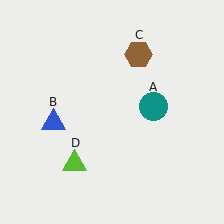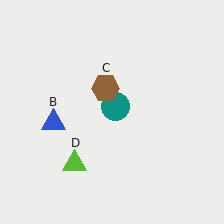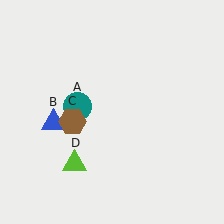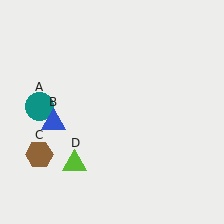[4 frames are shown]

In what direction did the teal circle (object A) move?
The teal circle (object A) moved left.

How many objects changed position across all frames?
2 objects changed position: teal circle (object A), brown hexagon (object C).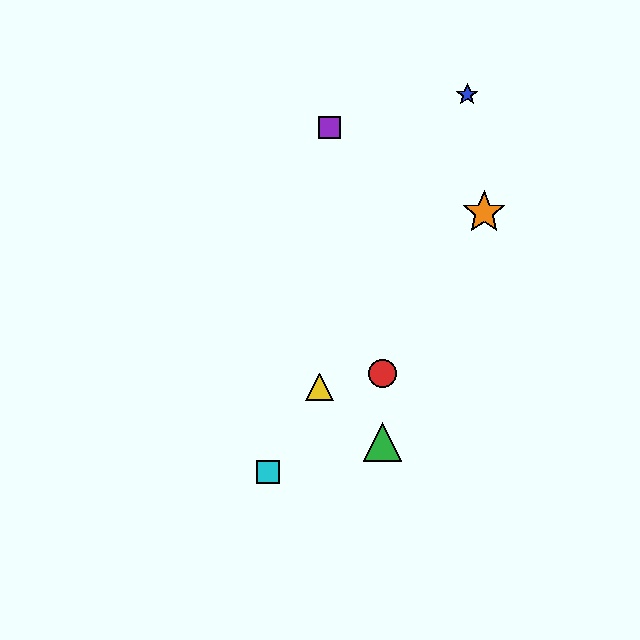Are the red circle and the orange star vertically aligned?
No, the red circle is at x≈383 and the orange star is at x≈484.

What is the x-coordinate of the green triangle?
The green triangle is at x≈383.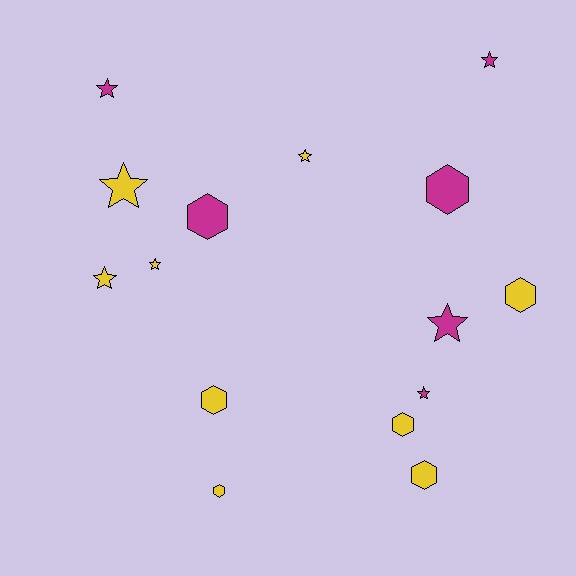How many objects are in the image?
There are 15 objects.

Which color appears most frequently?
Yellow, with 9 objects.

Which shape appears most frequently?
Star, with 8 objects.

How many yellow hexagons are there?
There are 5 yellow hexagons.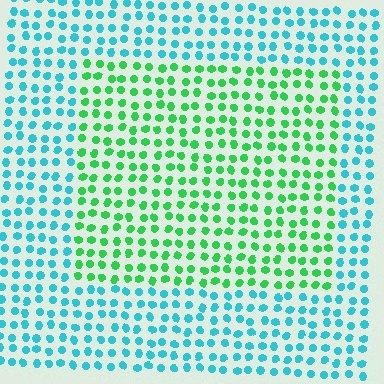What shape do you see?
I see a rectangle.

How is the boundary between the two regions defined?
The boundary is defined purely by a slight shift in hue (about 52 degrees). Spacing, size, and orientation are identical on both sides.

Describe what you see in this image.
The image is filled with small cyan elements in a uniform arrangement. A rectangle-shaped region is visible where the elements are tinted to a slightly different hue, forming a subtle color boundary.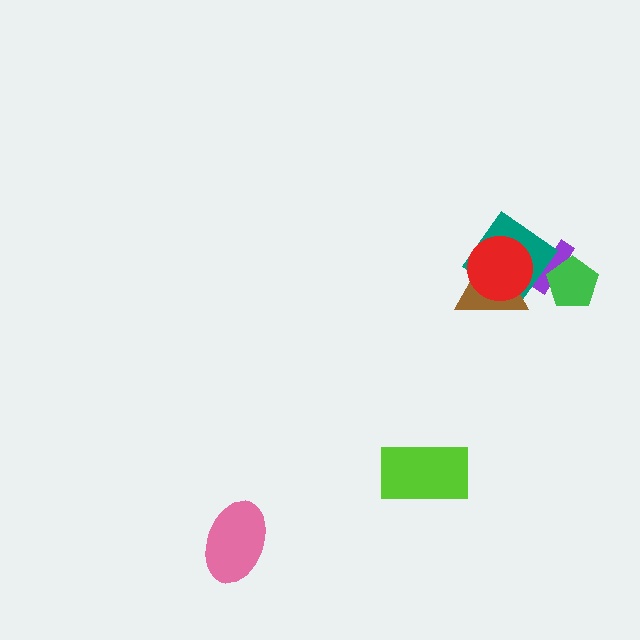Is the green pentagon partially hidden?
No, no other shape covers it.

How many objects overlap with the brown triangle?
2 objects overlap with the brown triangle.